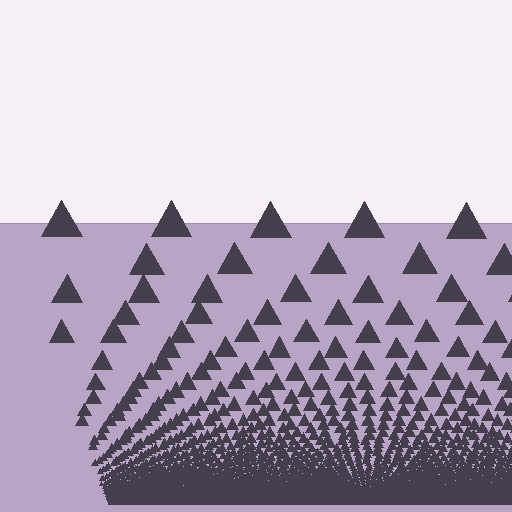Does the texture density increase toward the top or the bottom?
Density increases toward the bottom.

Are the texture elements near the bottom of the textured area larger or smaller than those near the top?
Smaller. The gradient is inverted — elements near the bottom are smaller and denser.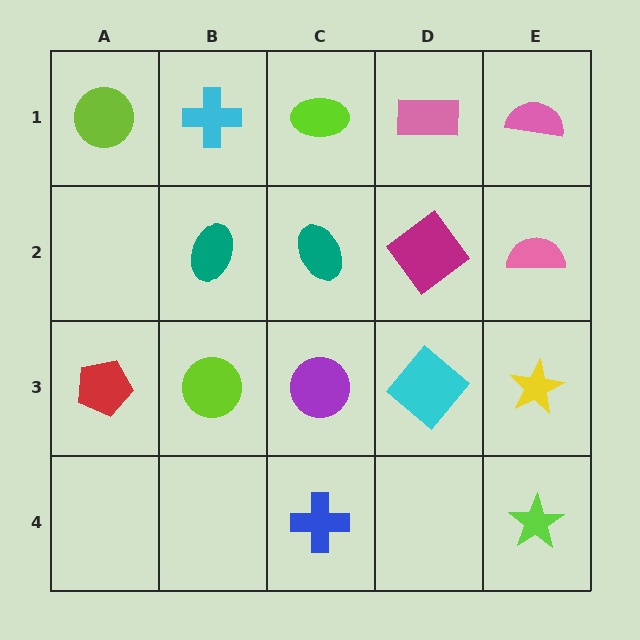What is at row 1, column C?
A lime ellipse.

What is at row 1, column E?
A pink semicircle.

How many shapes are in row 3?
5 shapes.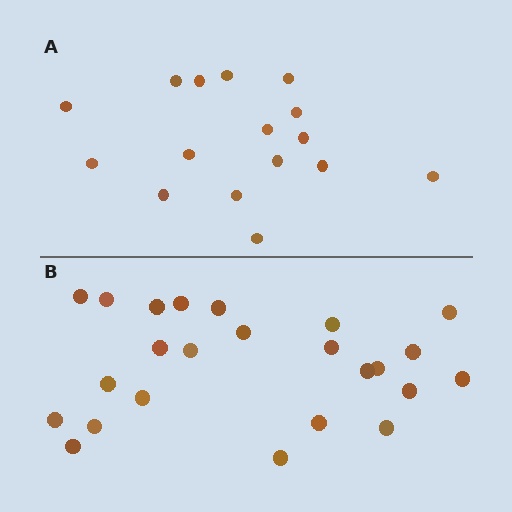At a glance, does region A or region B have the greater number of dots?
Region B (the bottom region) has more dots.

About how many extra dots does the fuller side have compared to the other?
Region B has roughly 8 or so more dots than region A.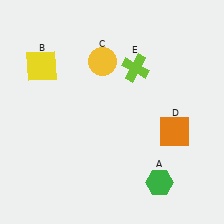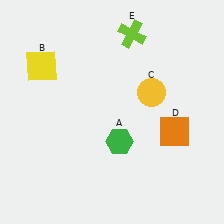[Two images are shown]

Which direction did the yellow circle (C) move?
The yellow circle (C) moved right.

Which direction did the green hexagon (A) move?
The green hexagon (A) moved up.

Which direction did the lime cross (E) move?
The lime cross (E) moved up.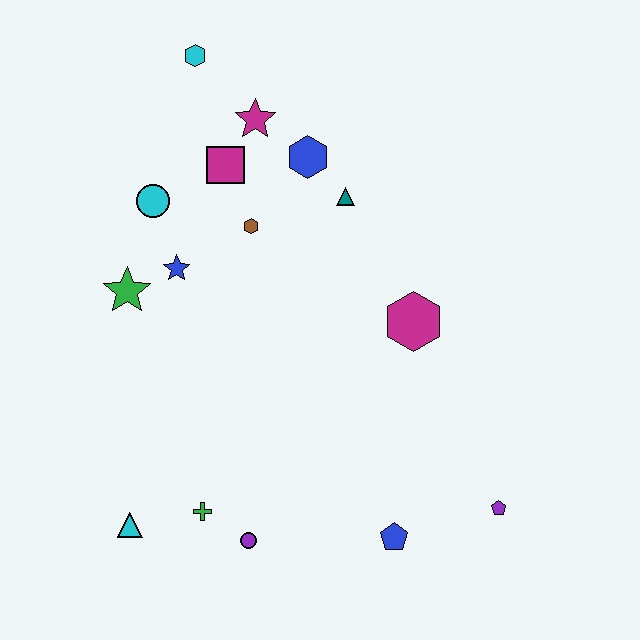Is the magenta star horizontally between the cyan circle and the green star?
No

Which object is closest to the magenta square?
The magenta star is closest to the magenta square.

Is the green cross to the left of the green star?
No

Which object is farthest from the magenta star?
The purple pentagon is farthest from the magenta star.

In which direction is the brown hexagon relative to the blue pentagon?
The brown hexagon is above the blue pentagon.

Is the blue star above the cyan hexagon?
No